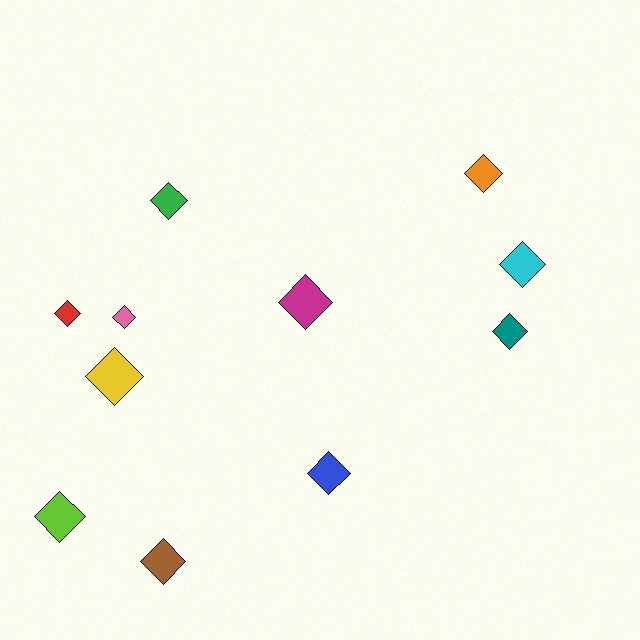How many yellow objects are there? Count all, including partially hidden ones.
There is 1 yellow object.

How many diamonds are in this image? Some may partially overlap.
There are 11 diamonds.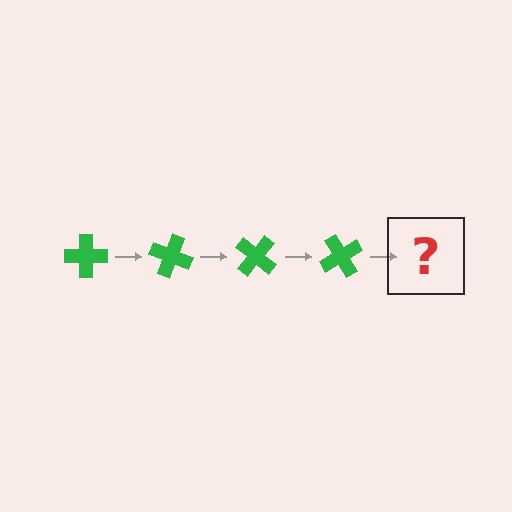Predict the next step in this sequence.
The next step is a green cross rotated 80 degrees.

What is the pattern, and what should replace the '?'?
The pattern is that the cross rotates 20 degrees each step. The '?' should be a green cross rotated 80 degrees.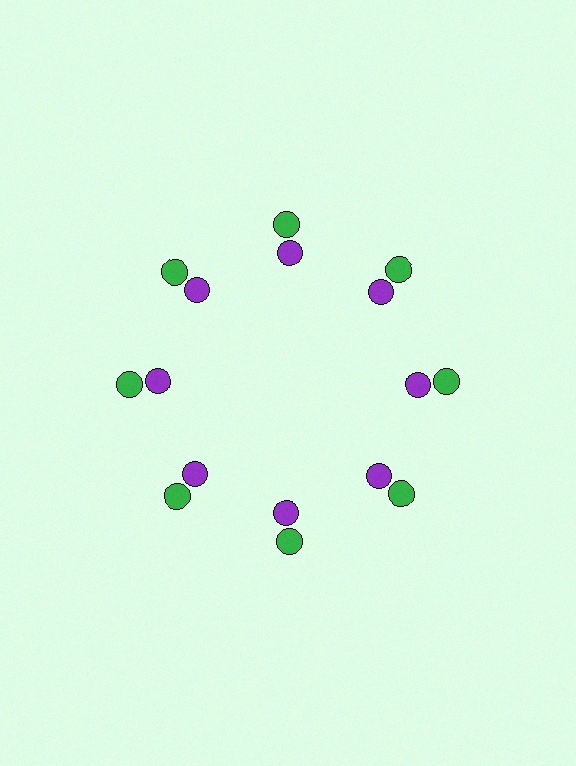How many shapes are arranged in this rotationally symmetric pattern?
There are 16 shapes, arranged in 8 groups of 2.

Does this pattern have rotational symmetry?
Yes, this pattern has 8-fold rotational symmetry. It looks the same after rotating 45 degrees around the center.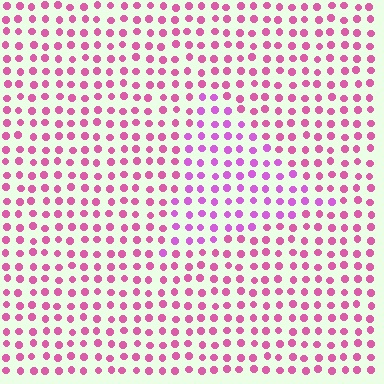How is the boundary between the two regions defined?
The boundary is defined purely by a slight shift in hue (about 27 degrees). Spacing, size, and orientation are identical on both sides.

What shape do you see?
I see a triangle.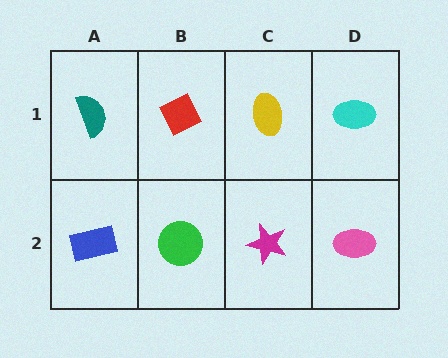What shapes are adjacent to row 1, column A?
A blue rectangle (row 2, column A), a red diamond (row 1, column B).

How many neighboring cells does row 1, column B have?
3.